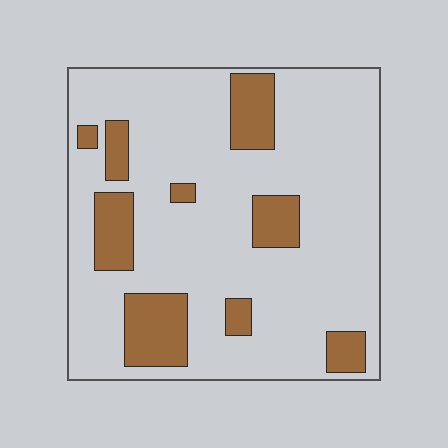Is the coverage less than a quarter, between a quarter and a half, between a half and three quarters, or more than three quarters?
Less than a quarter.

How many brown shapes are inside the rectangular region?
9.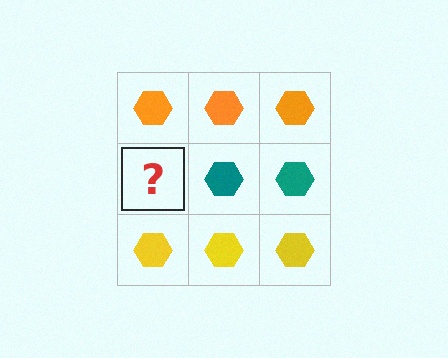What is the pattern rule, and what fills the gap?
The rule is that each row has a consistent color. The gap should be filled with a teal hexagon.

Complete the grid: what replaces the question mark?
The question mark should be replaced with a teal hexagon.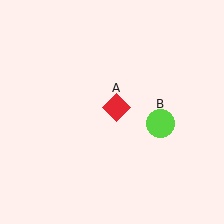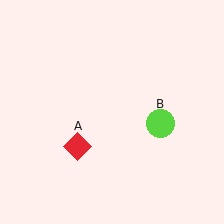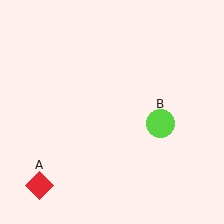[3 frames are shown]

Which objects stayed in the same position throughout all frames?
Lime circle (object B) remained stationary.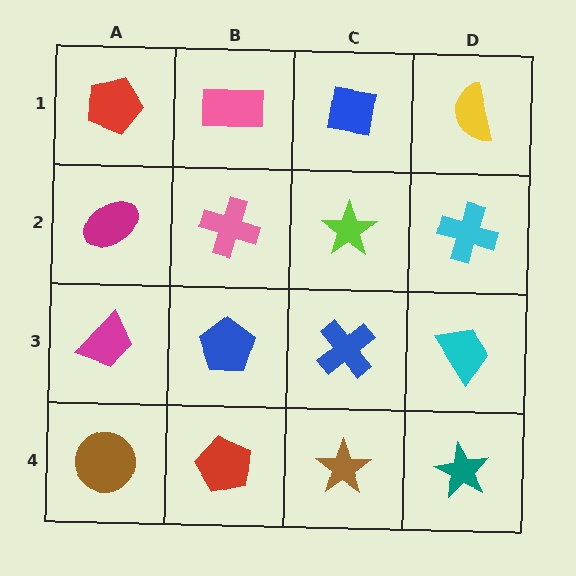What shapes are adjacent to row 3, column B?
A pink cross (row 2, column B), a red pentagon (row 4, column B), a magenta trapezoid (row 3, column A), a blue cross (row 3, column C).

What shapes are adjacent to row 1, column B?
A pink cross (row 2, column B), a red pentagon (row 1, column A), a blue square (row 1, column C).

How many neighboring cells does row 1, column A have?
2.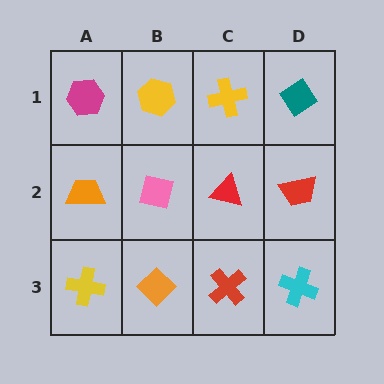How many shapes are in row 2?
4 shapes.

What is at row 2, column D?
A red trapezoid.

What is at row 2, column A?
An orange trapezoid.